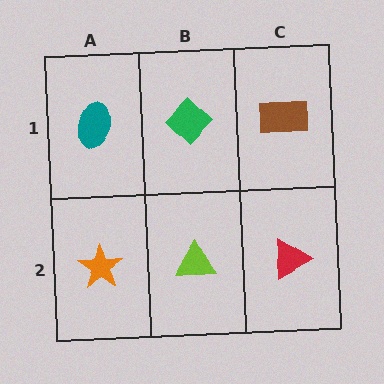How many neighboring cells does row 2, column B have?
3.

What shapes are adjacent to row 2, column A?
A teal ellipse (row 1, column A), a lime triangle (row 2, column B).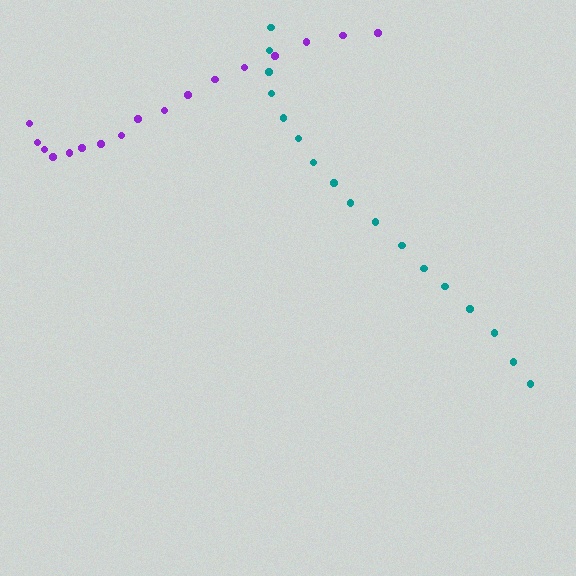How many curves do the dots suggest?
There are 2 distinct paths.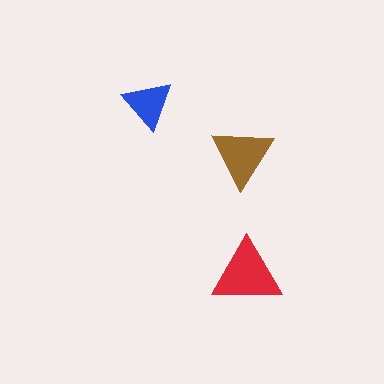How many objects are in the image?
There are 3 objects in the image.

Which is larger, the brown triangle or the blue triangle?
The brown one.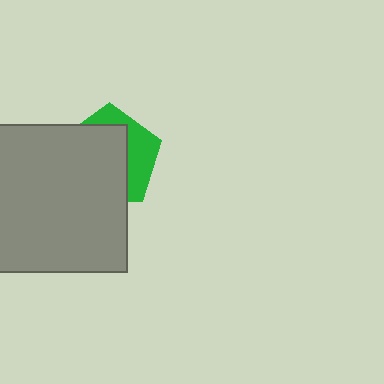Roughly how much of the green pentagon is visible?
A small part of it is visible (roughly 35%).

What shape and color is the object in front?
The object in front is a gray rectangle.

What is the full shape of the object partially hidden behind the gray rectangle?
The partially hidden object is a green pentagon.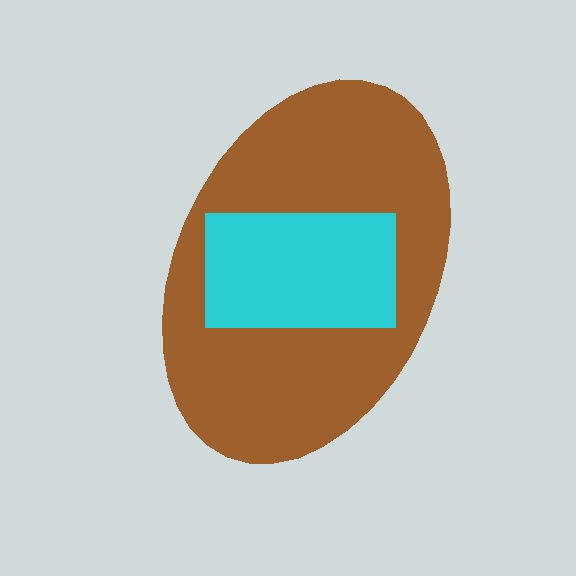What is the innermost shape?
The cyan rectangle.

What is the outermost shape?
The brown ellipse.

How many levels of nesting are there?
2.